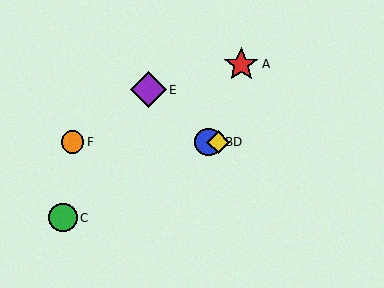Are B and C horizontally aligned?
No, B is at y≈142 and C is at y≈218.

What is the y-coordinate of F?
Object F is at y≈142.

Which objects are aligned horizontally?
Objects B, D, F are aligned horizontally.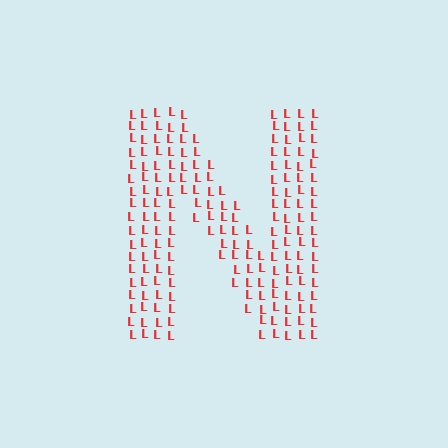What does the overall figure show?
The overall figure shows the letter N.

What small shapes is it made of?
It is made of small letter L's.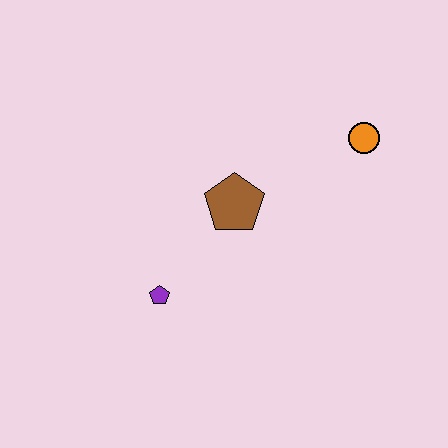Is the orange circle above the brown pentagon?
Yes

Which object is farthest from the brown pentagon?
The orange circle is farthest from the brown pentagon.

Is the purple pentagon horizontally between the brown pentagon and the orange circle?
No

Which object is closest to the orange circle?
The brown pentagon is closest to the orange circle.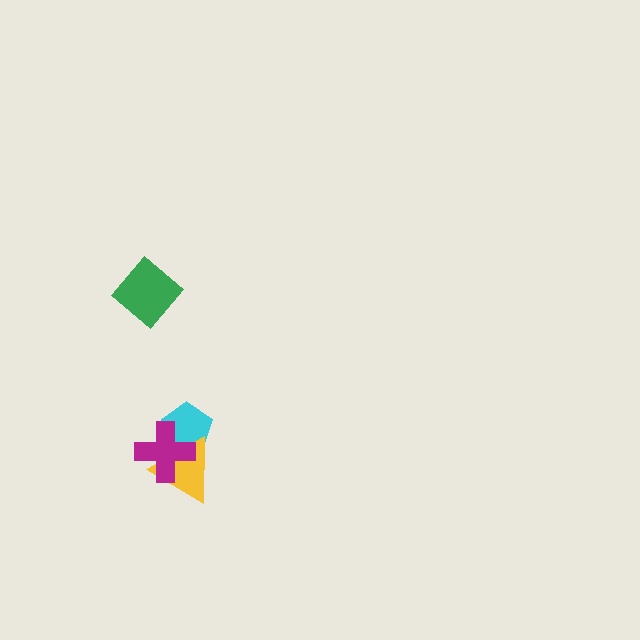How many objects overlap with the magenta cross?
2 objects overlap with the magenta cross.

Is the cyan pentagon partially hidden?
Yes, it is partially covered by another shape.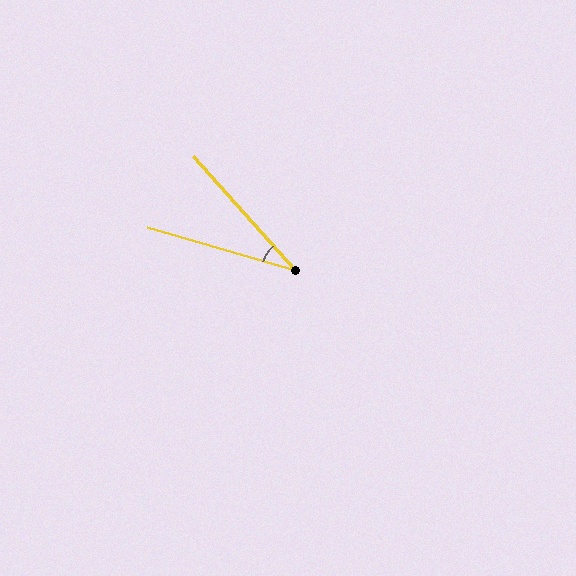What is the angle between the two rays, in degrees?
Approximately 32 degrees.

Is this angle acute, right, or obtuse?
It is acute.